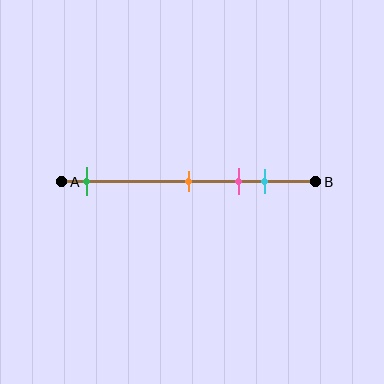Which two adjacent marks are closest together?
The pink and cyan marks are the closest adjacent pair.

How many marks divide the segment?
There are 4 marks dividing the segment.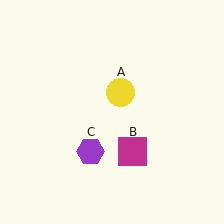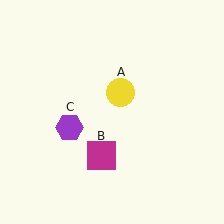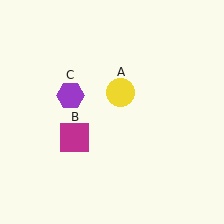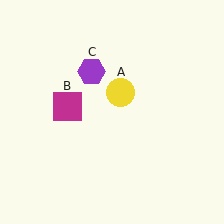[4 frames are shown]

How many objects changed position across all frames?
2 objects changed position: magenta square (object B), purple hexagon (object C).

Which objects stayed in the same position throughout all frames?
Yellow circle (object A) remained stationary.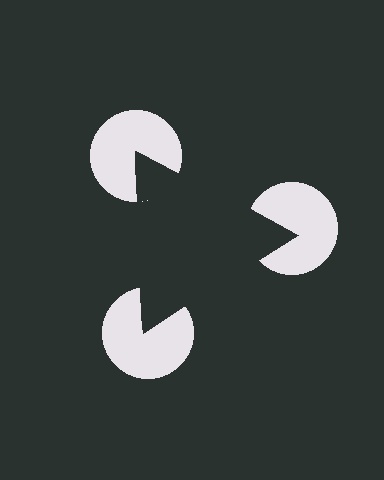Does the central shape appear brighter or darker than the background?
It typically appears slightly darker than the background, even though no actual brightness change is drawn.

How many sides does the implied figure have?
3 sides.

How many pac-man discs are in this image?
There are 3 — one at each vertex of the illusory triangle.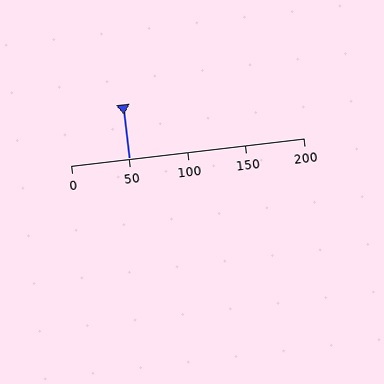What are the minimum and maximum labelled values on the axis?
The axis runs from 0 to 200.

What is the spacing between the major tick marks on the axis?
The major ticks are spaced 50 apart.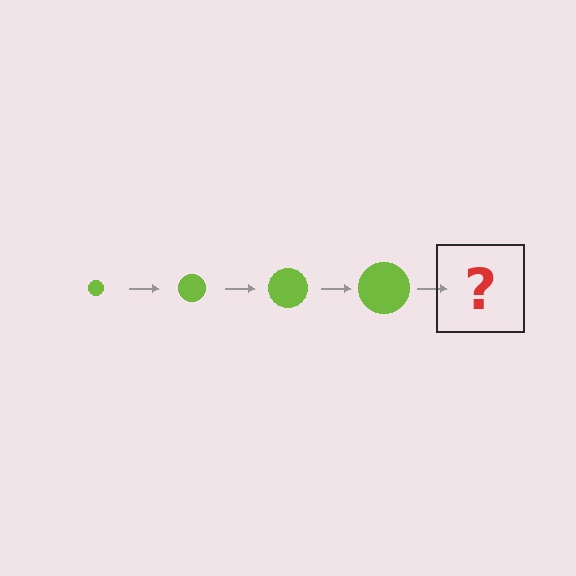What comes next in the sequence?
The next element should be a lime circle, larger than the previous one.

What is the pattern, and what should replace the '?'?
The pattern is that the circle gets progressively larger each step. The '?' should be a lime circle, larger than the previous one.